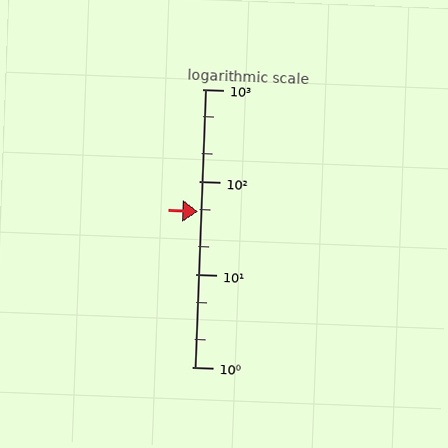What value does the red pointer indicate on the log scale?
The pointer indicates approximately 48.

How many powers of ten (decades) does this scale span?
The scale spans 3 decades, from 1 to 1000.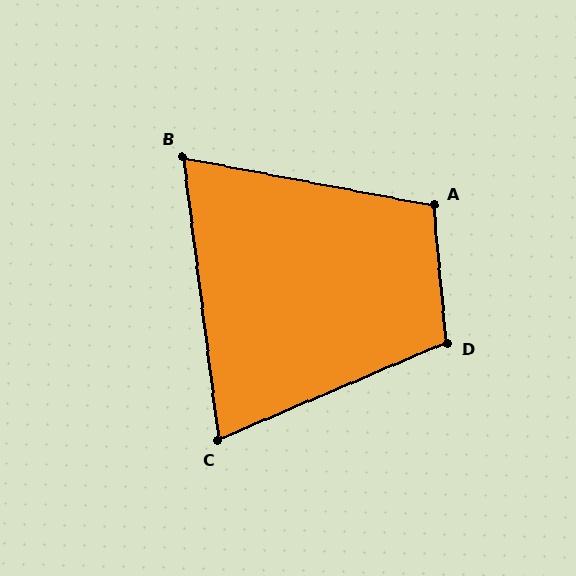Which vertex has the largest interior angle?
D, at approximately 108 degrees.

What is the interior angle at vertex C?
Approximately 74 degrees (acute).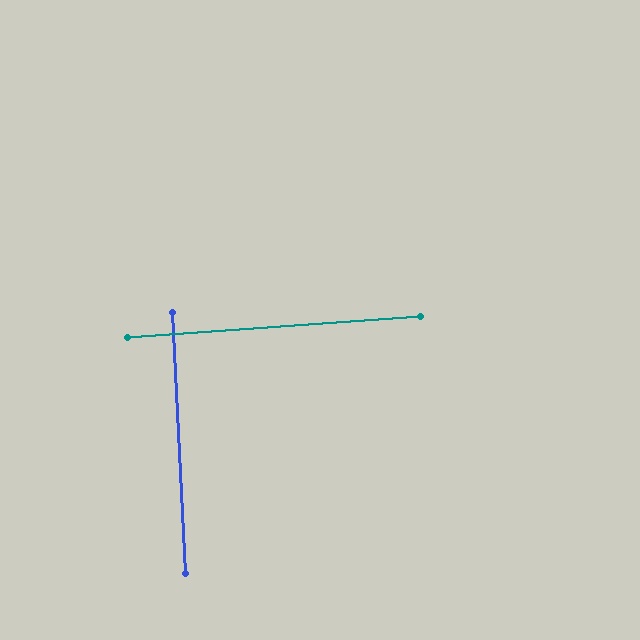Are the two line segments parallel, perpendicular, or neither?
Perpendicular — they meet at approximately 89°.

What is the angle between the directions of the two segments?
Approximately 89 degrees.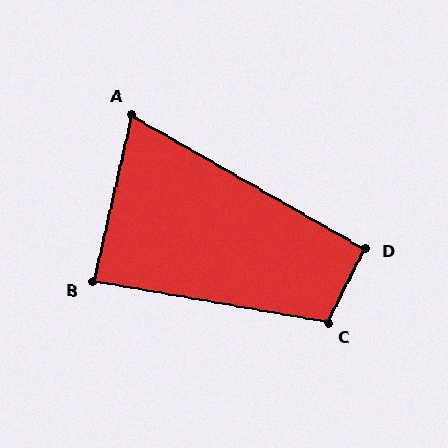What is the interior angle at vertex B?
Approximately 87 degrees (approximately right).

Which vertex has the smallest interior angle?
A, at approximately 73 degrees.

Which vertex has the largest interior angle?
C, at approximately 107 degrees.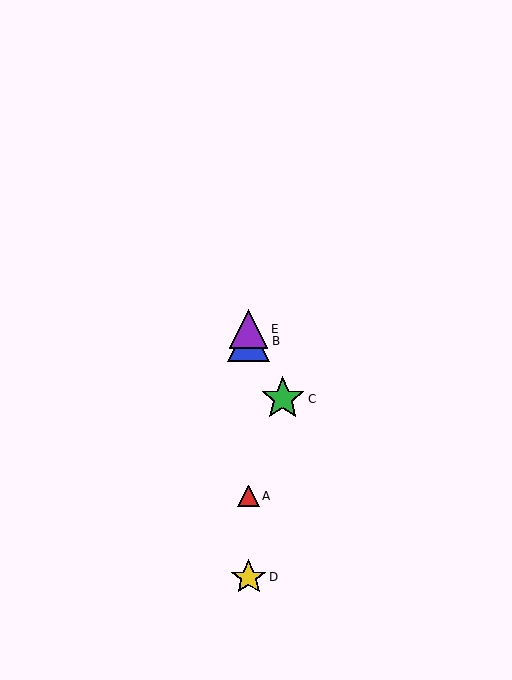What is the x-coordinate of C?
Object C is at x≈283.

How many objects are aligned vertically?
4 objects (A, B, D, E) are aligned vertically.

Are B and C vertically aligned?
No, B is at x≈249 and C is at x≈283.